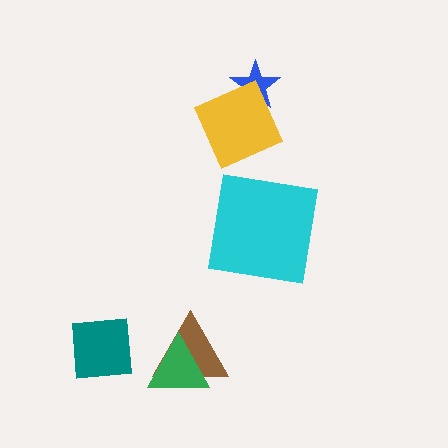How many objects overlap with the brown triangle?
1 object overlaps with the brown triangle.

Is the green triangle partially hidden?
No, no other shape covers it.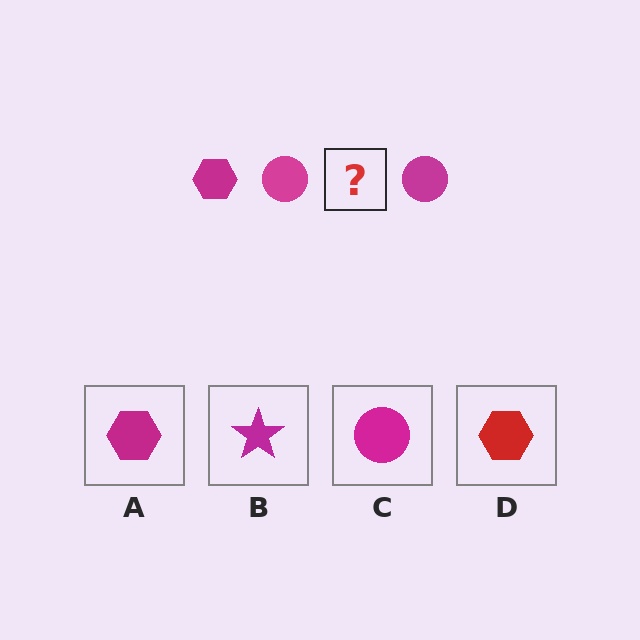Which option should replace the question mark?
Option A.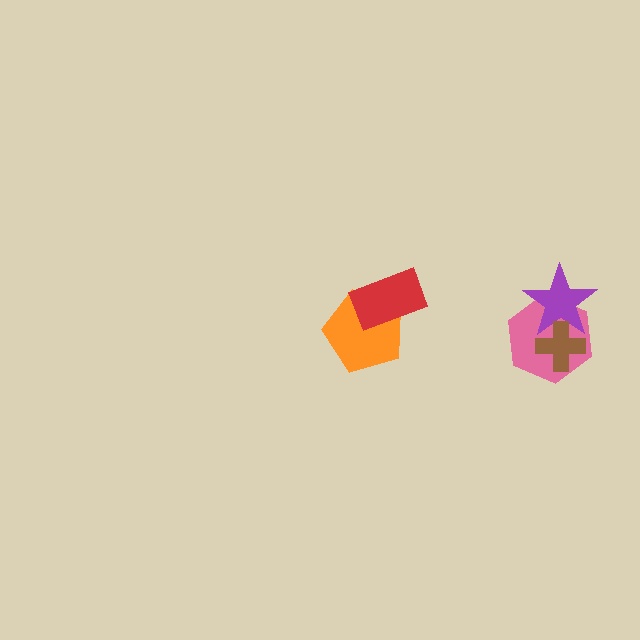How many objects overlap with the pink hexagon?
2 objects overlap with the pink hexagon.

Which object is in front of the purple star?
The brown cross is in front of the purple star.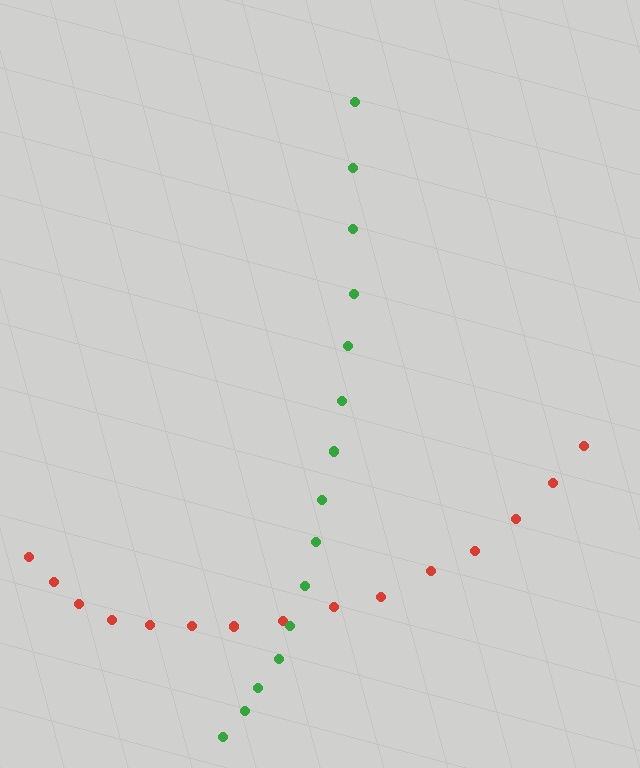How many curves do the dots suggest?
There are 2 distinct paths.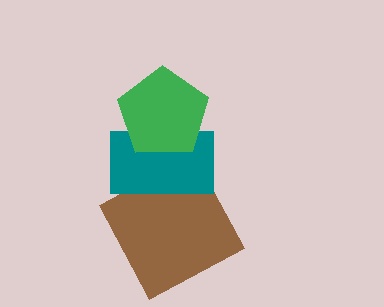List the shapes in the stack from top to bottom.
From top to bottom: the green pentagon, the teal rectangle, the brown square.